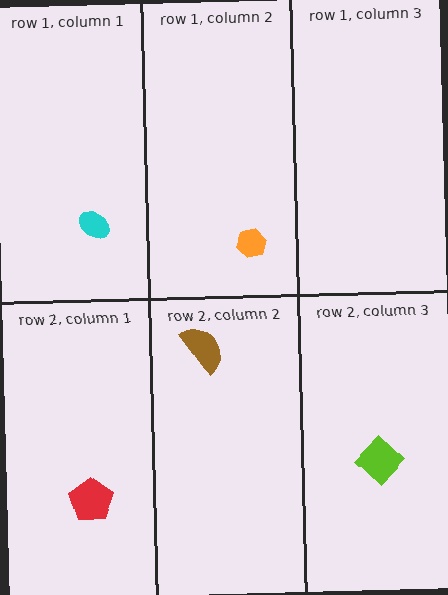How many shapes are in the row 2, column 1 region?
1.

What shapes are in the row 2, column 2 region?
The brown semicircle.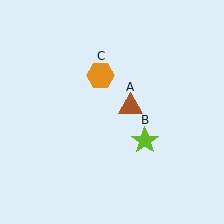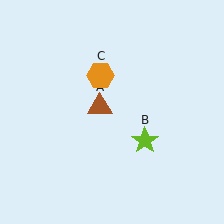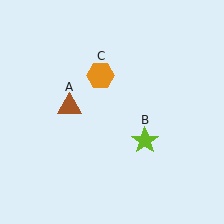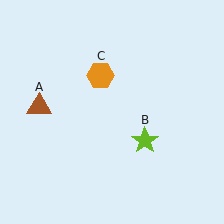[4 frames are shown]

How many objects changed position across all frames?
1 object changed position: brown triangle (object A).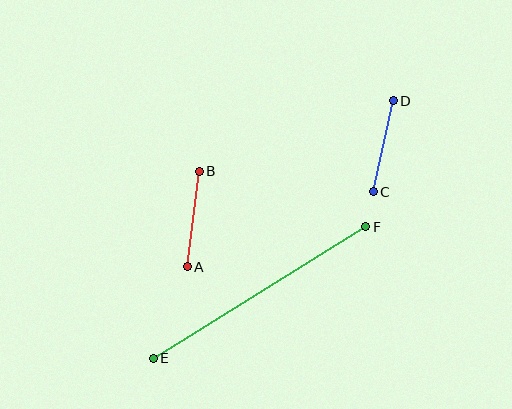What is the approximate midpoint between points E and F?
The midpoint is at approximately (260, 292) pixels.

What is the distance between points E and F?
The distance is approximately 250 pixels.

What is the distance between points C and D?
The distance is approximately 93 pixels.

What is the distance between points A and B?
The distance is approximately 97 pixels.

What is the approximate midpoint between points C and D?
The midpoint is at approximately (383, 146) pixels.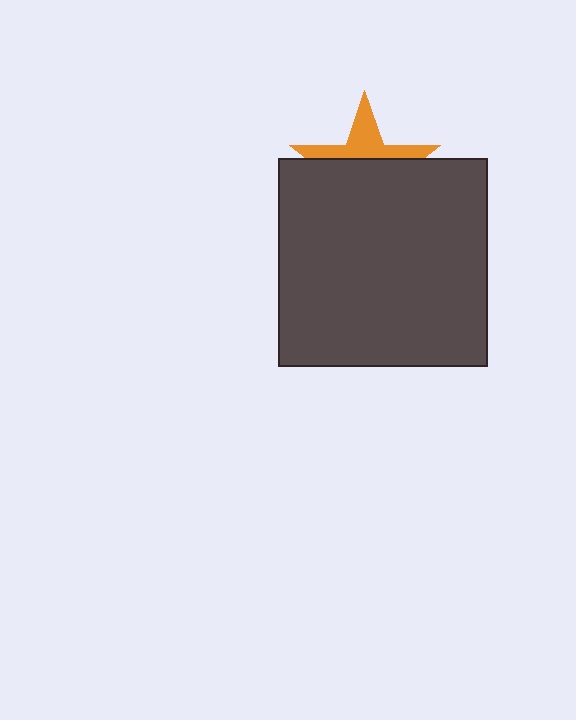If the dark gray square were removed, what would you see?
You would see the complete orange star.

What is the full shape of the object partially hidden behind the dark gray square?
The partially hidden object is an orange star.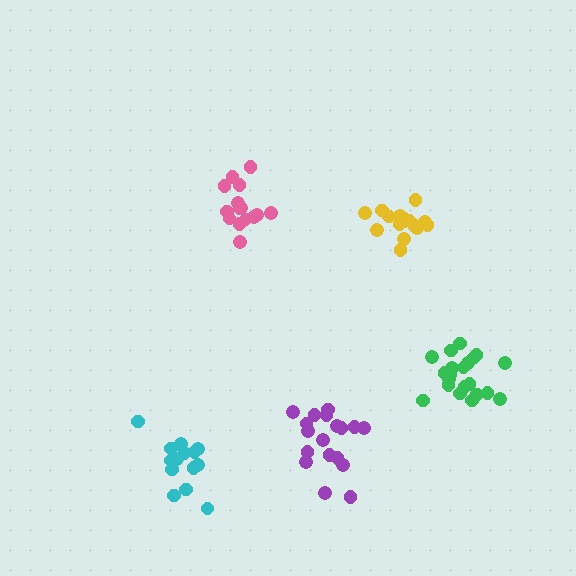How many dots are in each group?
Group 1: 18 dots, Group 2: 17 dots, Group 3: 21 dots, Group 4: 15 dots, Group 5: 15 dots (86 total).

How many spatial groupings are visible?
There are 5 spatial groupings.